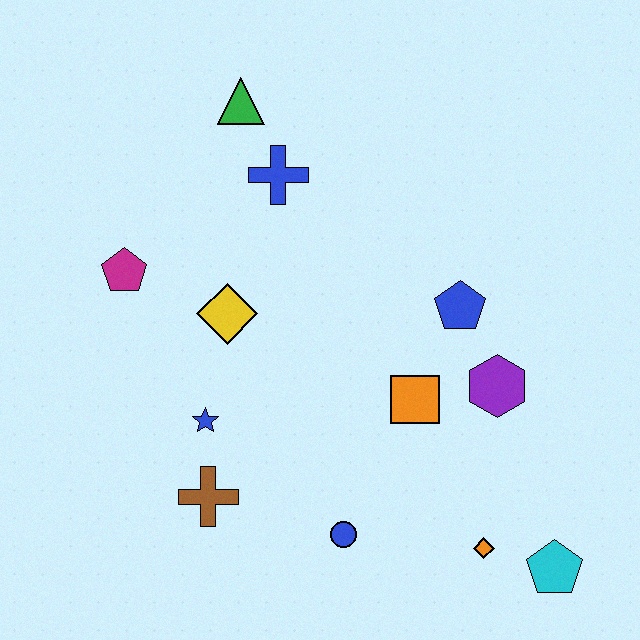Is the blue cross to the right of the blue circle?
No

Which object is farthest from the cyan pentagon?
The green triangle is farthest from the cyan pentagon.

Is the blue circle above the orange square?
No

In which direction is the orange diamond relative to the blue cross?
The orange diamond is below the blue cross.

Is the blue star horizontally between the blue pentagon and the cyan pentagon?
No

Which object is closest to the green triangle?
The blue cross is closest to the green triangle.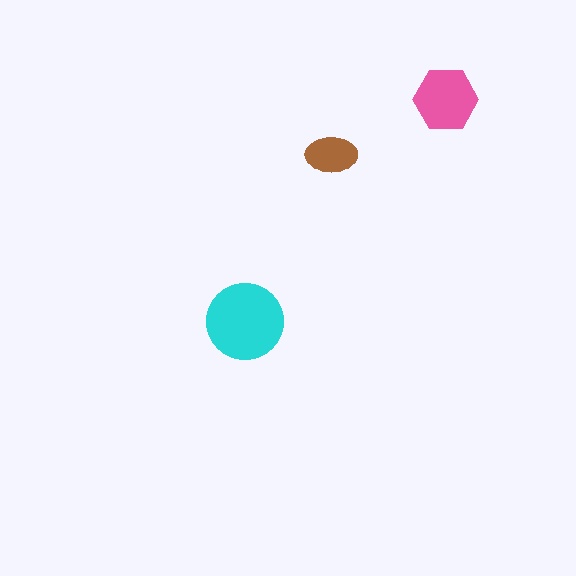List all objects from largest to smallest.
The cyan circle, the pink hexagon, the brown ellipse.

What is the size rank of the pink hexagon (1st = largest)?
2nd.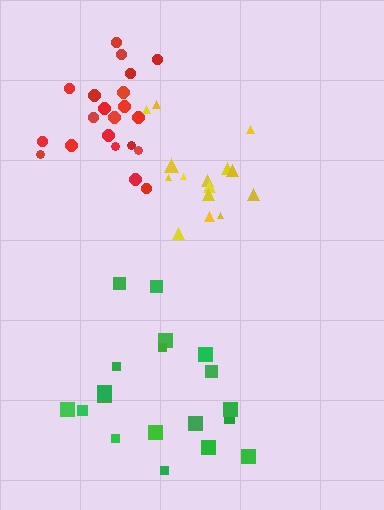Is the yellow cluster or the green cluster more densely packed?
Yellow.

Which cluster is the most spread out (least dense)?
Green.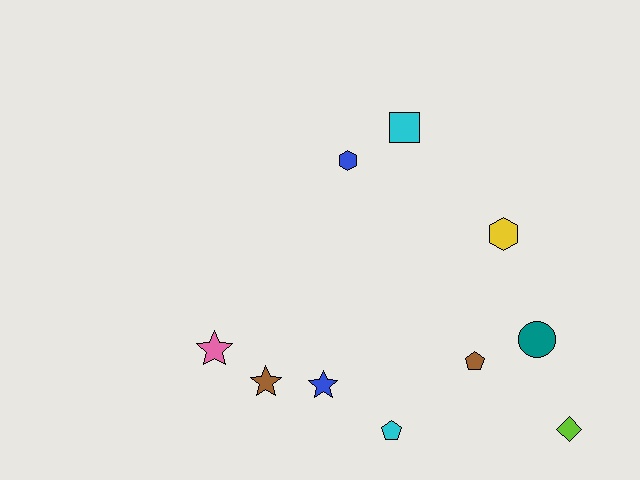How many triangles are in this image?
There are no triangles.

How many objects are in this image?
There are 10 objects.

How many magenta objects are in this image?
There are no magenta objects.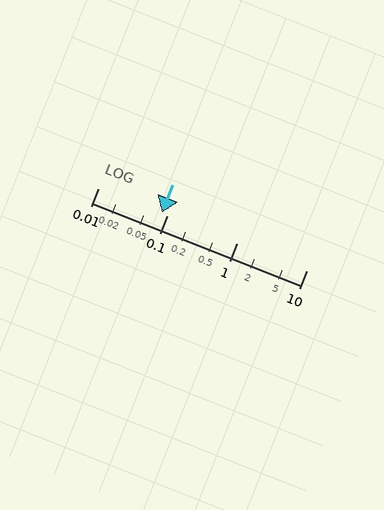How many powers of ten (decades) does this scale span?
The scale spans 3 decades, from 0.01 to 10.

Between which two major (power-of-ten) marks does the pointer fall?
The pointer is between 0.01 and 0.1.